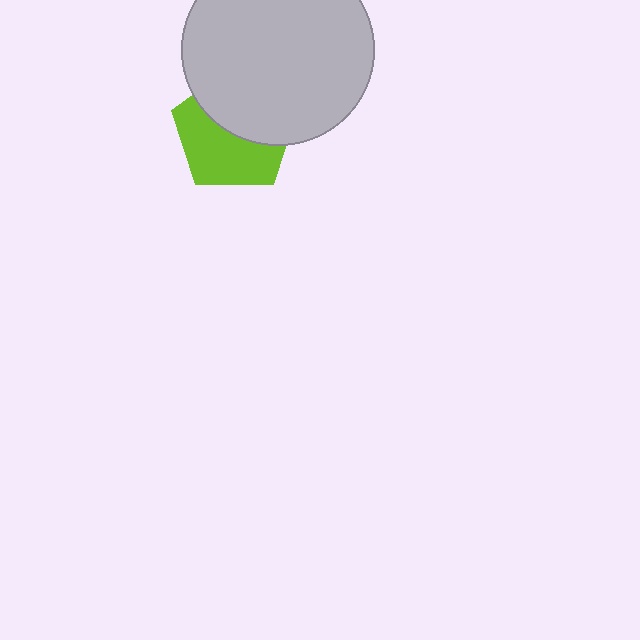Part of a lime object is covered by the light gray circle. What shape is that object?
It is a pentagon.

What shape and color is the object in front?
The object in front is a light gray circle.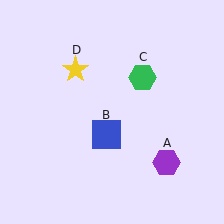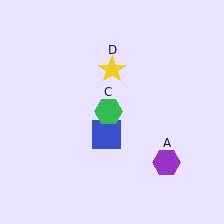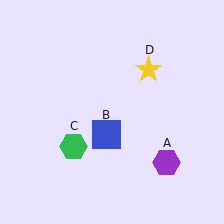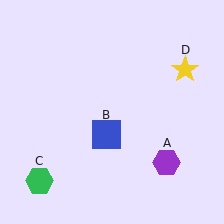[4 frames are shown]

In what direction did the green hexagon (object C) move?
The green hexagon (object C) moved down and to the left.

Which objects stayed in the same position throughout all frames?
Purple hexagon (object A) and blue square (object B) remained stationary.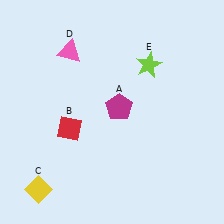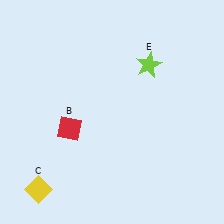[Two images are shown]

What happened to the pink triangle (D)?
The pink triangle (D) was removed in Image 2. It was in the top-left area of Image 1.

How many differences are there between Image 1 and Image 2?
There are 2 differences between the two images.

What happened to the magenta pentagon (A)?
The magenta pentagon (A) was removed in Image 2. It was in the top-right area of Image 1.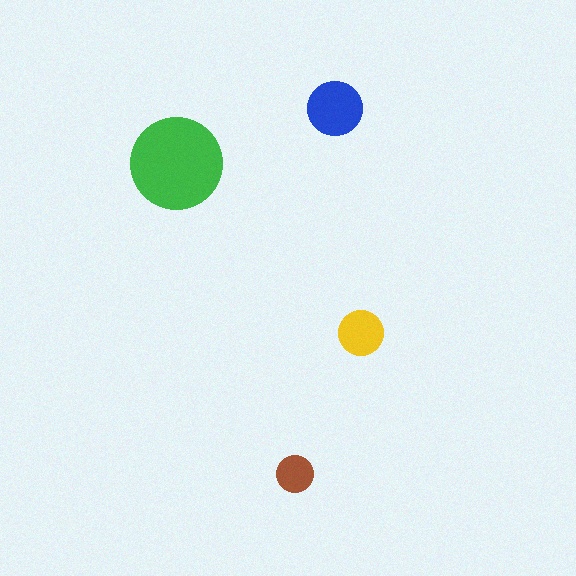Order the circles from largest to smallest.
the green one, the blue one, the yellow one, the brown one.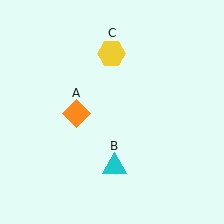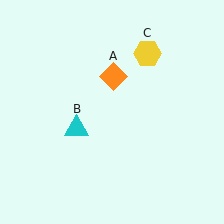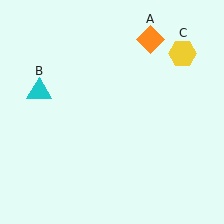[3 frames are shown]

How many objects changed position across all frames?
3 objects changed position: orange diamond (object A), cyan triangle (object B), yellow hexagon (object C).